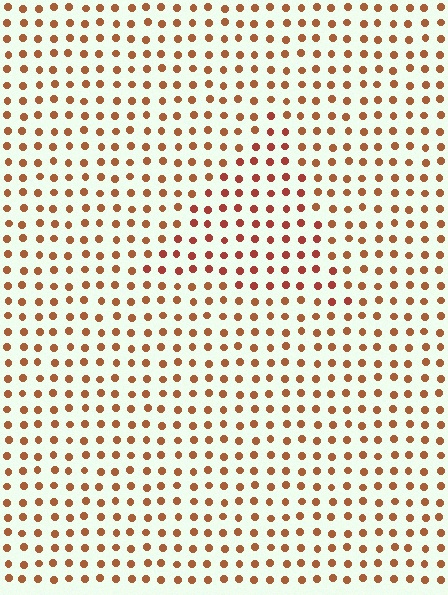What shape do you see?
I see a triangle.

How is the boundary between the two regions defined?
The boundary is defined purely by a slight shift in hue (about 19 degrees). Spacing, size, and orientation are identical on both sides.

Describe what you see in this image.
The image is filled with small brown elements in a uniform arrangement. A triangle-shaped region is visible where the elements are tinted to a slightly different hue, forming a subtle color boundary.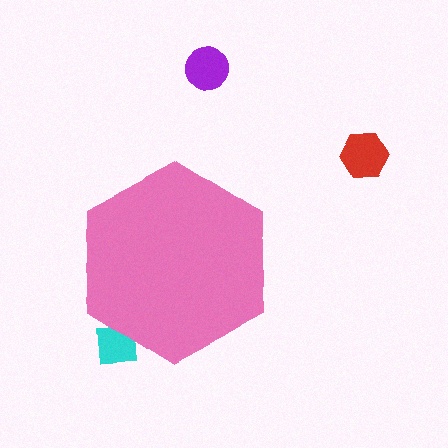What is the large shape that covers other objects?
A pink hexagon.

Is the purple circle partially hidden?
No, the purple circle is fully visible.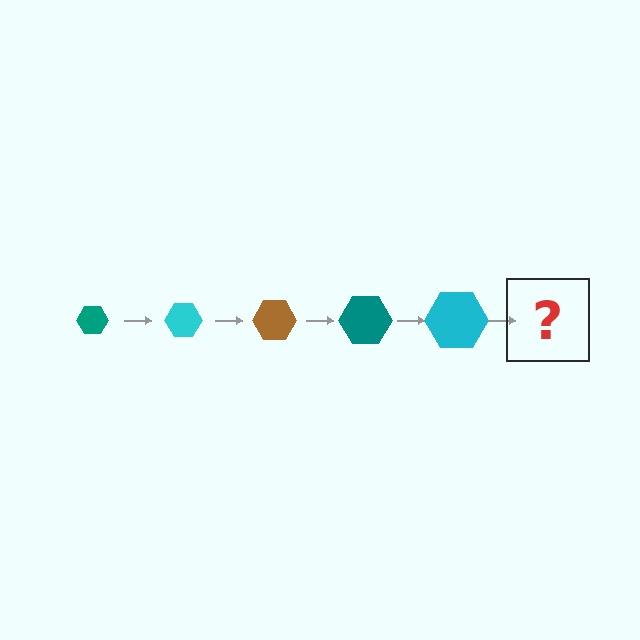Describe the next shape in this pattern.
It should be a brown hexagon, larger than the previous one.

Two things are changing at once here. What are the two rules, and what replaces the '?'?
The two rules are that the hexagon grows larger each step and the color cycles through teal, cyan, and brown. The '?' should be a brown hexagon, larger than the previous one.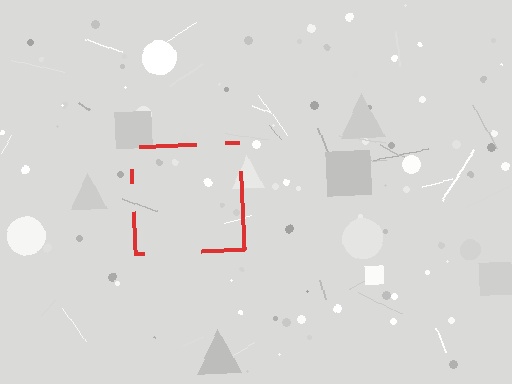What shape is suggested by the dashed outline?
The dashed outline suggests a square.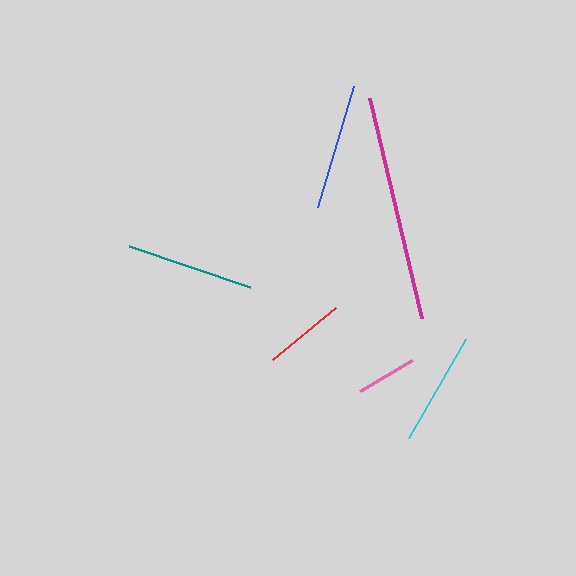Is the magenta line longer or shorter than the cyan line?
The magenta line is longer than the cyan line.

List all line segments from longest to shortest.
From longest to shortest: magenta, teal, blue, cyan, red, pink.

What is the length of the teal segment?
The teal segment is approximately 128 pixels long.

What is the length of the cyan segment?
The cyan segment is approximately 114 pixels long.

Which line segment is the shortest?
The pink line is the shortest at approximately 61 pixels.